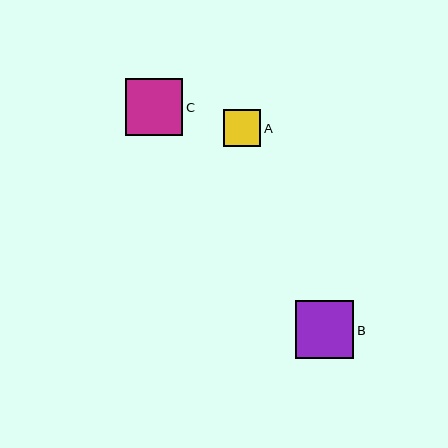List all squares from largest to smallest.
From largest to smallest: B, C, A.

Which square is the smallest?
Square A is the smallest with a size of approximately 37 pixels.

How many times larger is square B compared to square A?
Square B is approximately 1.6 times the size of square A.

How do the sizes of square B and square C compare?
Square B and square C are approximately the same size.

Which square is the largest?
Square B is the largest with a size of approximately 58 pixels.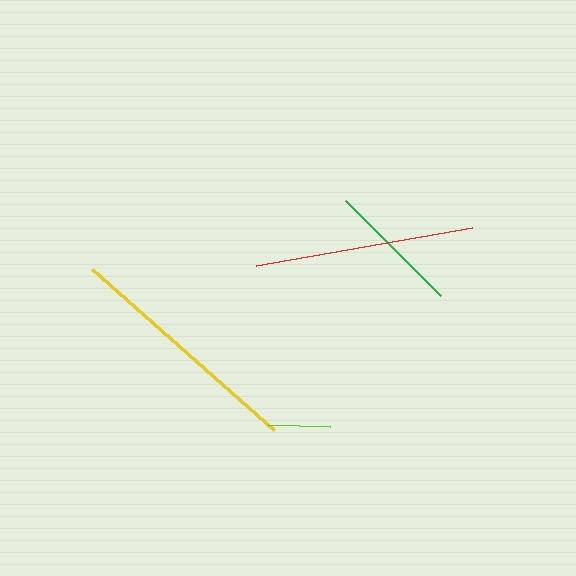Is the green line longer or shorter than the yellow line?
The yellow line is longer than the green line.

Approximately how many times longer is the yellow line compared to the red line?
The yellow line is approximately 1.1 times the length of the red line.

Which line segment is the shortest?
The lime line is the shortest at approximately 61 pixels.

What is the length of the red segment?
The red segment is approximately 219 pixels long.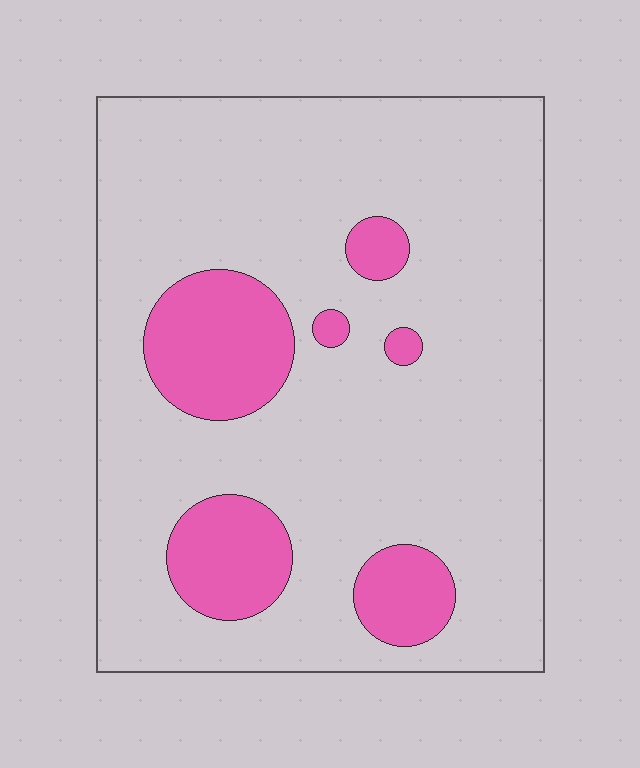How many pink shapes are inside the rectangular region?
6.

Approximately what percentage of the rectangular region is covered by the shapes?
Approximately 15%.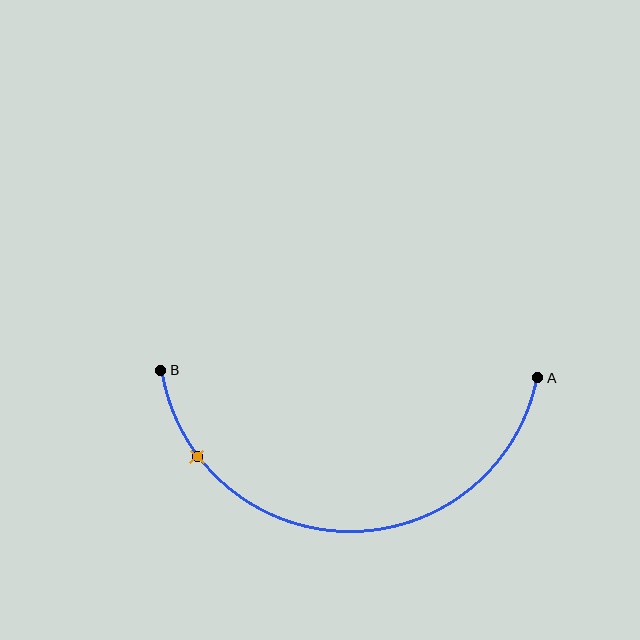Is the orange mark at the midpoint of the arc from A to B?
No. The orange mark lies on the arc but is closer to endpoint B. The arc midpoint would be at the point on the curve equidistant along the arc from both A and B.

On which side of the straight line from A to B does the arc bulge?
The arc bulges below the straight line connecting A and B.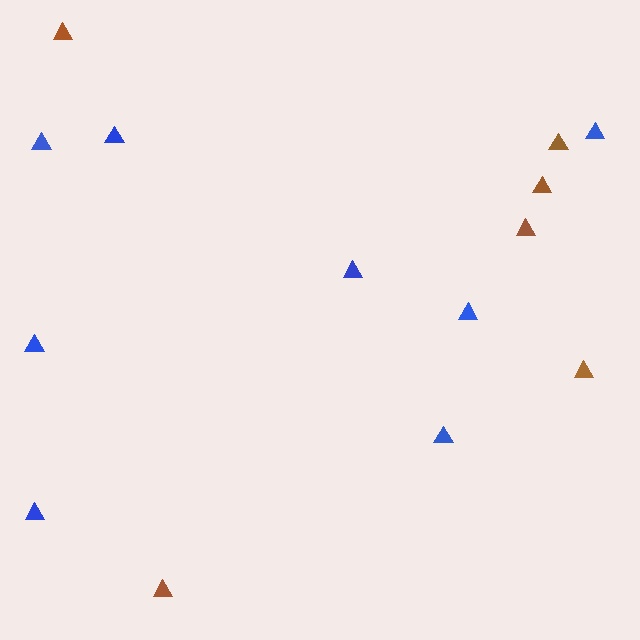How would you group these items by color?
There are 2 groups: one group of brown triangles (6) and one group of blue triangles (8).